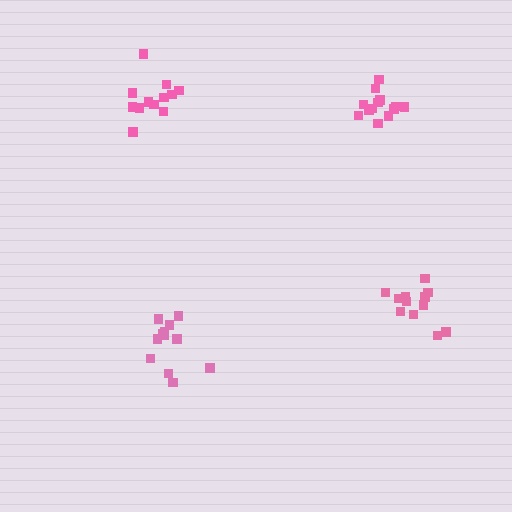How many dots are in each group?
Group 1: 13 dots, Group 2: 12 dots, Group 3: 12 dots, Group 4: 12 dots (49 total).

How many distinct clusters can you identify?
There are 4 distinct clusters.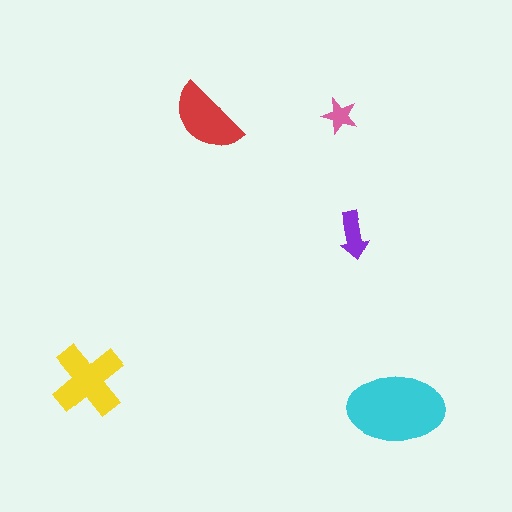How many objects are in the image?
There are 5 objects in the image.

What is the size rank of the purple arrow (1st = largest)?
4th.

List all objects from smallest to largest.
The pink star, the purple arrow, the red semicircle, the yellow cross, the cyan ellipse.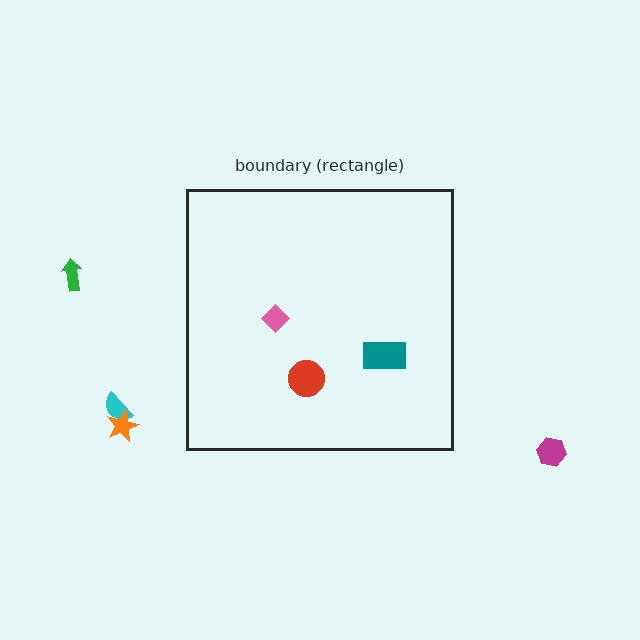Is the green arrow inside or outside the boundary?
Outside.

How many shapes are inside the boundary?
3 inside, 4 outside.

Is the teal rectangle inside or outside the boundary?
Inside.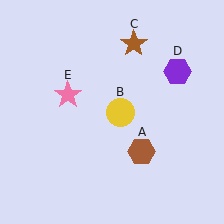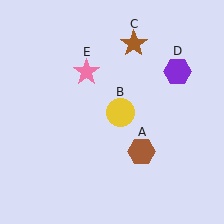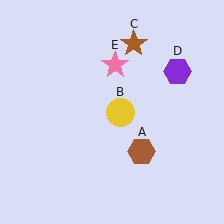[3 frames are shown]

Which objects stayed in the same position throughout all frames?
Brown hexagon (object A) and yellow circle (object B) and brown star (object C) and purple hexagon (object D) remained stationary.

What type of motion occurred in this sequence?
The pink star (object E) rotated clockwise around the center of the scene.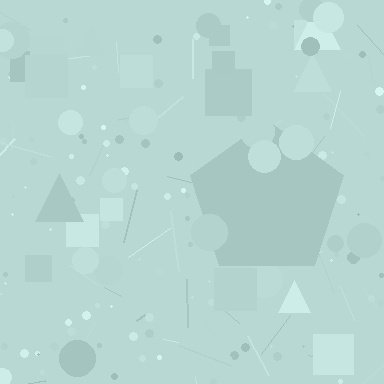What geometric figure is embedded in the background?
A pentagon is embedded in the background.